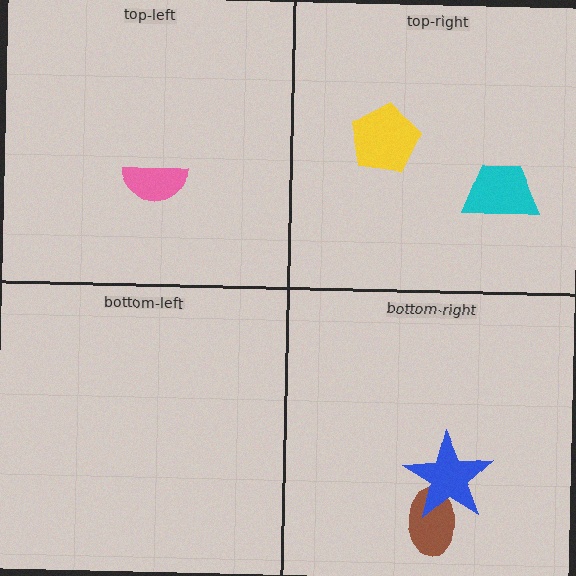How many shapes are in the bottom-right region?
2.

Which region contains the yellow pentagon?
The top-right region.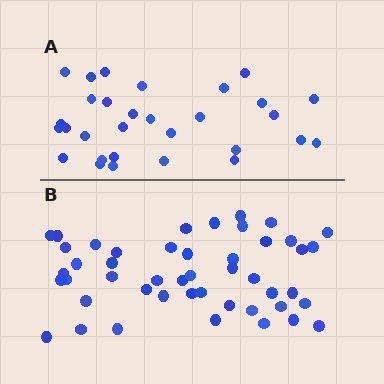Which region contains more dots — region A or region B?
Region B (the bottom region) has more dots.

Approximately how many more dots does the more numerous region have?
Region B has approximately 15 more dots than region A.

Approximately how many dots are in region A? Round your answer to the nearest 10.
About 30 dots.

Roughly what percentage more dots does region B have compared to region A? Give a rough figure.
About 55% more.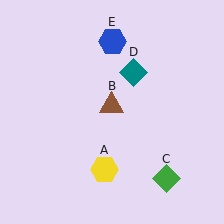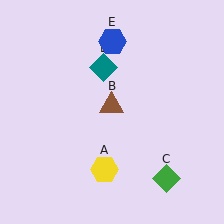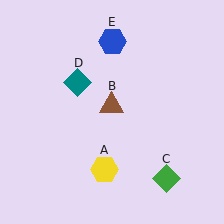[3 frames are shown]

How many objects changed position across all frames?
1 object changed position: teal diamond (object D).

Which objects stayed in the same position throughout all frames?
Yellow hexagon (object A) and brown triangle (object B) and green diamond (object C) and blue hexagon (object E) remained stationary.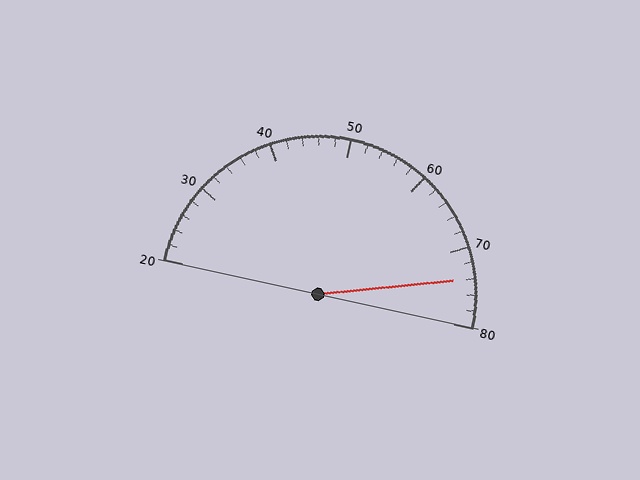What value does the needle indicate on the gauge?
The needle indicates approximately 74.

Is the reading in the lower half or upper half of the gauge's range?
The reading is in the upper half of the range (20 to 80).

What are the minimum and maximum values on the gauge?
The gauge ranges from 20 to 80.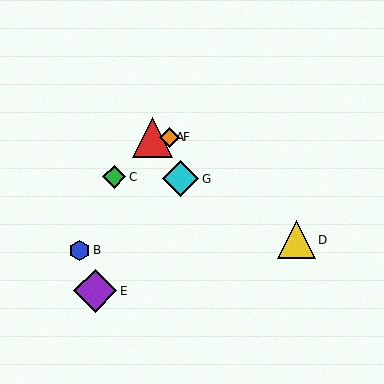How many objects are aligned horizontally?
2 objects (A, F) are aligned horizontally.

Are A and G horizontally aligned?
No, A is at y≈137 and G is at y≈179.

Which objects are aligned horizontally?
Objects A, F are aligned horizontally.